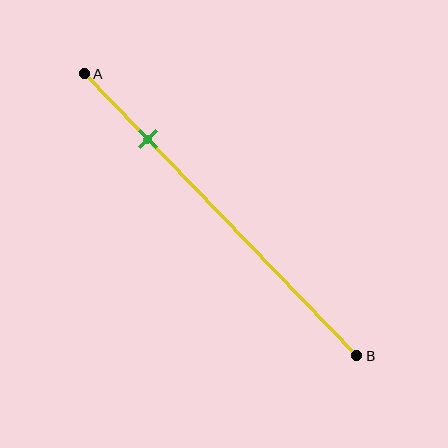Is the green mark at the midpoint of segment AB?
No, the mark is at about 25% from A, not at the 50% midpoint.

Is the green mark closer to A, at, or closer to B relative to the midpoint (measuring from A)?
The green mark is closer to point A than the midpoint of segment AB.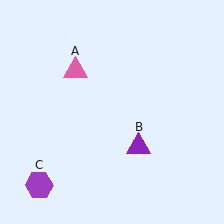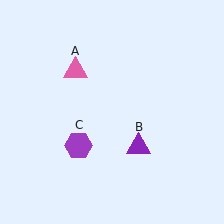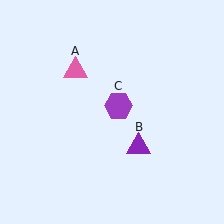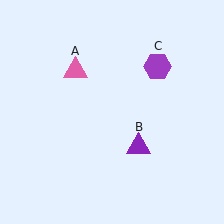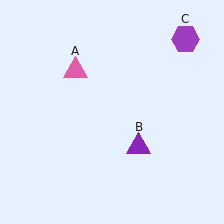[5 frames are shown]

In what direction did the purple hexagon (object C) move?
The purple hexagon (object C) moved up and to the right.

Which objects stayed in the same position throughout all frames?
Pink triangle (object A) and purple triangle (object B) remained stationary.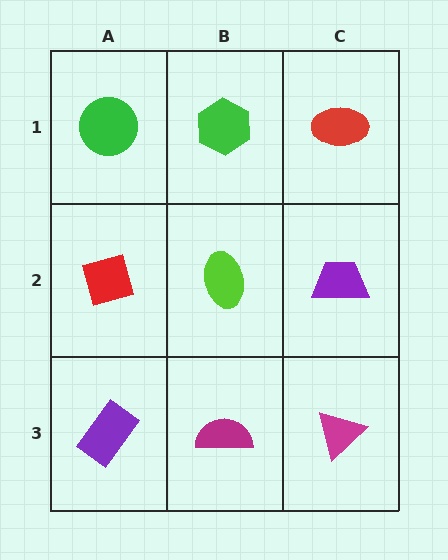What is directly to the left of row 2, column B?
A red diamond.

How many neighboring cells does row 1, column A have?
2.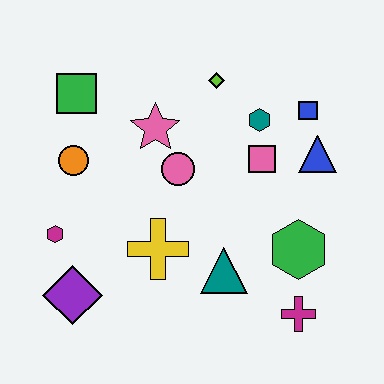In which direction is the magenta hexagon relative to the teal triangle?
The magenta hexagon is to the left of the teal triangle.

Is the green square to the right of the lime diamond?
No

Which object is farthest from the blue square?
The purple diamond is farthest from the blue square.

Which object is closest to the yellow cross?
The teal triangle is closest to the yellow cross.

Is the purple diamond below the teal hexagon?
Yes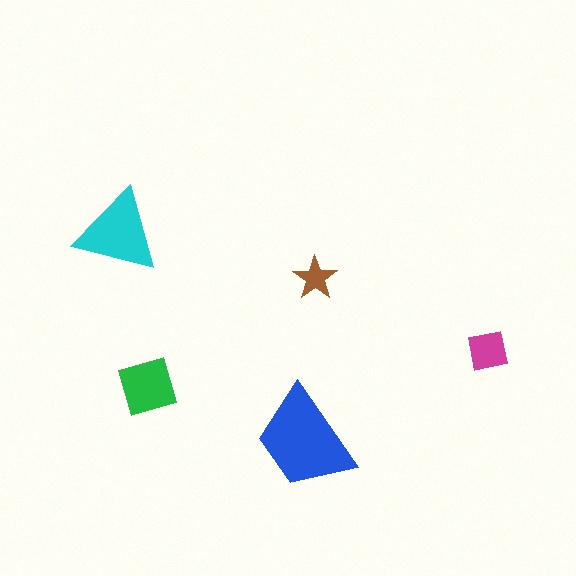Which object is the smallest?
The brown star.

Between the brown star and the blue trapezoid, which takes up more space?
The blue trapezoid.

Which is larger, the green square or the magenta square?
The green square.